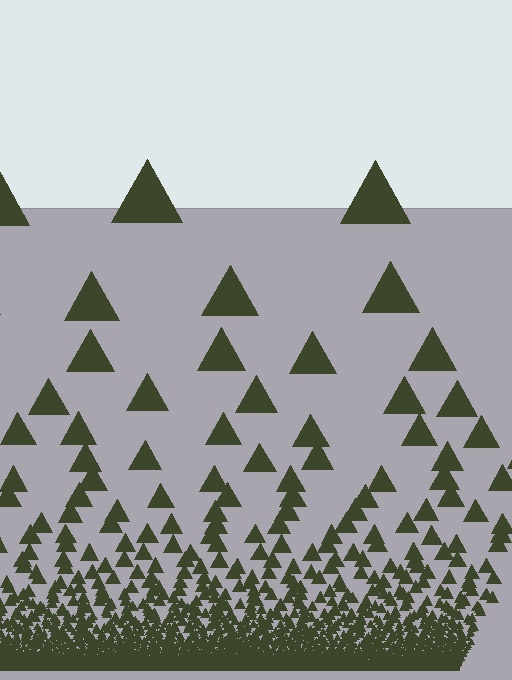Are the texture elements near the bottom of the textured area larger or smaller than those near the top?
Smaller. The gradient is inverted — elements near the bottom are smaller and denser.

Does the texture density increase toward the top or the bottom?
Density increases toward the bottom.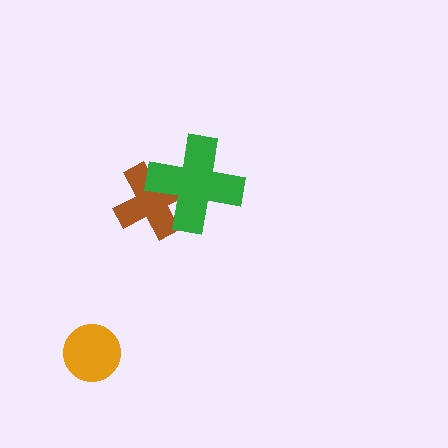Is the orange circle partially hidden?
No, no other shape covers it.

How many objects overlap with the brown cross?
1 object overlaps with the brown cross.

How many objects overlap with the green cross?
1 object overlaps with the green cross.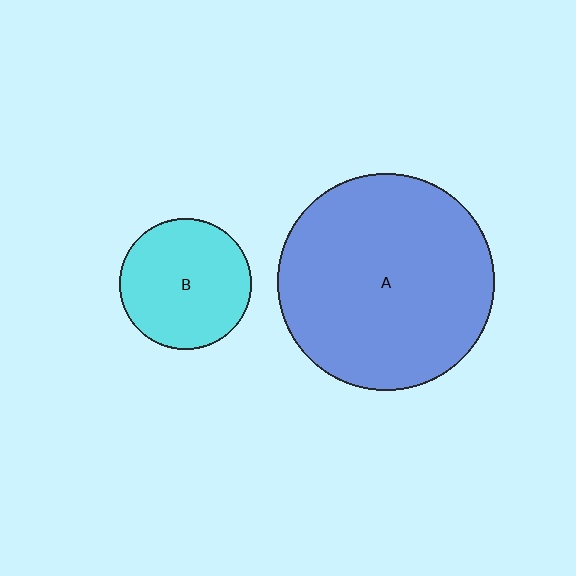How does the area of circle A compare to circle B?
Approximately 2.7 times.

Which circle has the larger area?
Circle A (blue).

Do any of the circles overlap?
No, none of the circles overlap.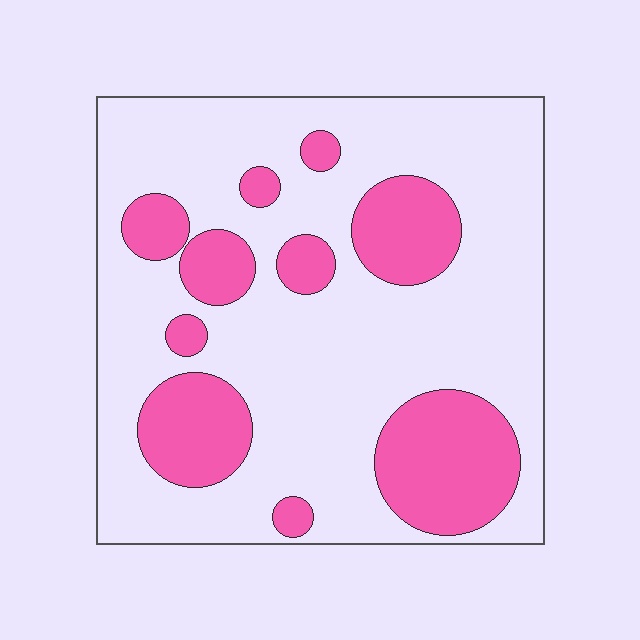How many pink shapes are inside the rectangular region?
10.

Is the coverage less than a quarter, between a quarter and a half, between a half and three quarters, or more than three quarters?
Between a quarter and a half.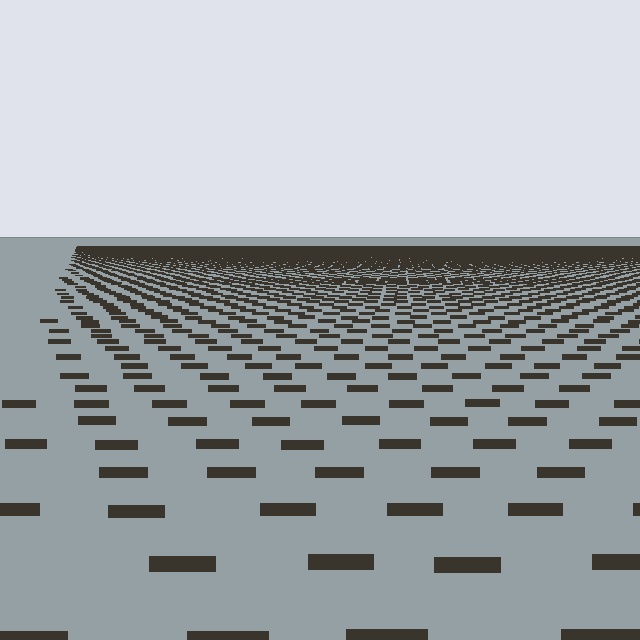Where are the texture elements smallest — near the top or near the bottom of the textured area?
Near the top.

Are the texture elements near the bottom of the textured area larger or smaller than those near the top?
Larger. Near the bottom, elements are closer to the viewer and appear at a bigger on-screen size.